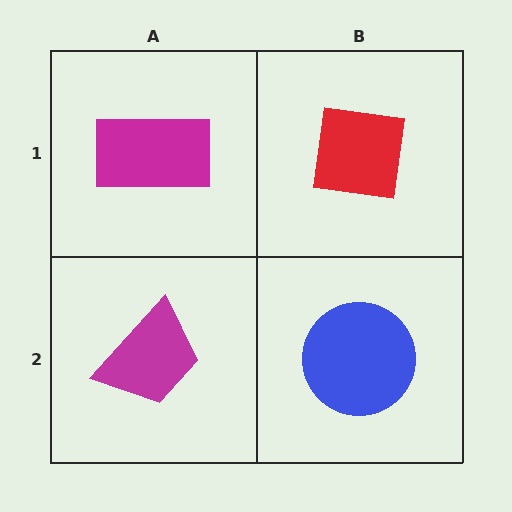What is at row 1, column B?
A red square.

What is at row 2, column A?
A magenta trapezoid.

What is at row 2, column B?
A blue circle.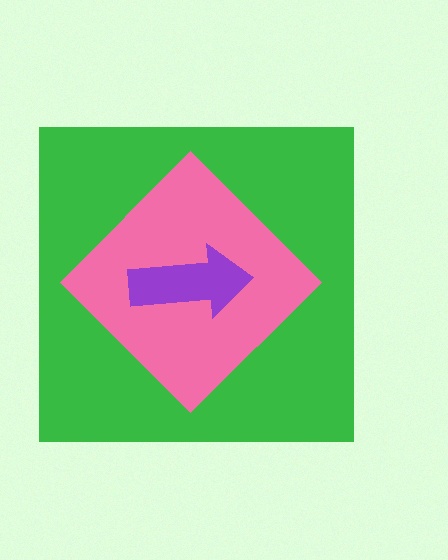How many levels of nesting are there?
3.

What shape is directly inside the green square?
The pink diamond.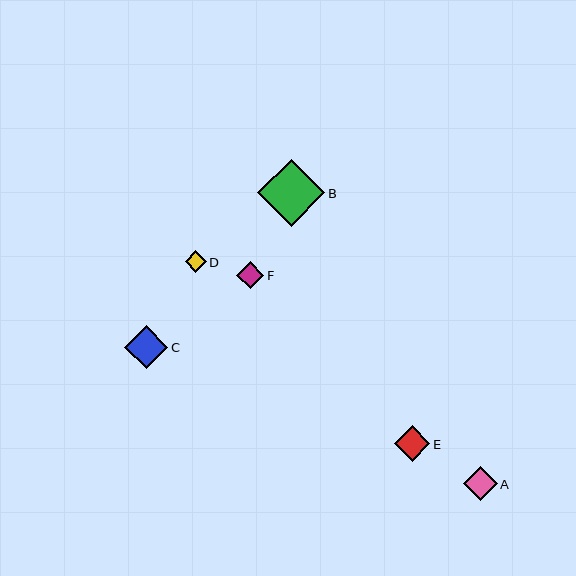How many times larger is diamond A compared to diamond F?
Diamond A is approximately 1.2 times the size of diamond F.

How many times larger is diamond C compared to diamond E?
Diamond C is approximately 1.2 times the size of diamond E.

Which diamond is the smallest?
Diamond D is the smallest with a size of approximately 21 pixels.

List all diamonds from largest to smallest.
From largest to smallest: B, C, E, A, F, D.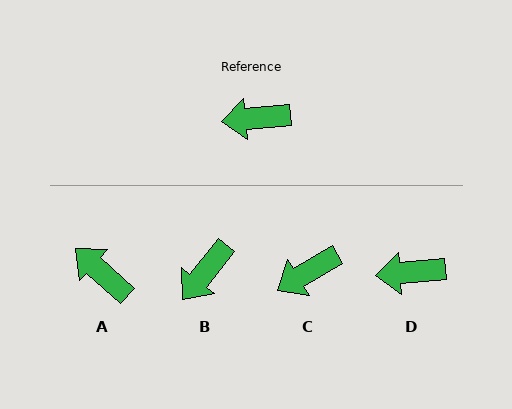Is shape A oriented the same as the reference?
No, it is off by about 48 degrees.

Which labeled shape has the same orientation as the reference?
D.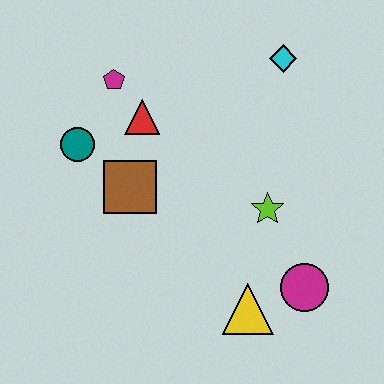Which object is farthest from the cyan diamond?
The yellow triangle is farthest from the cyan diamond.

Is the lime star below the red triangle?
Yes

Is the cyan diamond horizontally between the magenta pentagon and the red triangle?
No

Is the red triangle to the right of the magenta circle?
No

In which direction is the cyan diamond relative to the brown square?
The cyan diamond is to the right of the brown square.